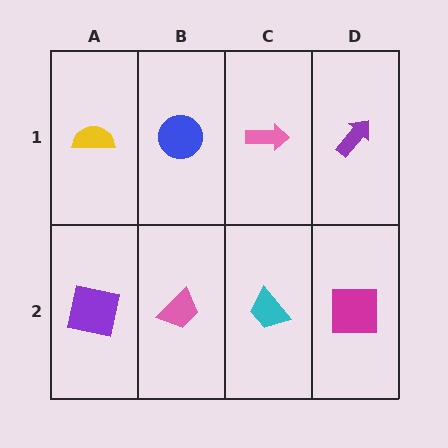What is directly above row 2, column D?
A purple arrow.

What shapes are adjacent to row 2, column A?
A yellow semicircle (row 1, column A), a pink trapezoid (row 2, column B).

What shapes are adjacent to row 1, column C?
A cyan trapezoid (row 2, column C), a blue circle (row 1, column B), a purple arrow (row 1, column D).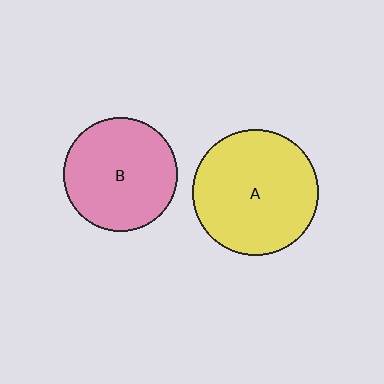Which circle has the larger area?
Circle A (yellow).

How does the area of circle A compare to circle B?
Approximately 1.2 times.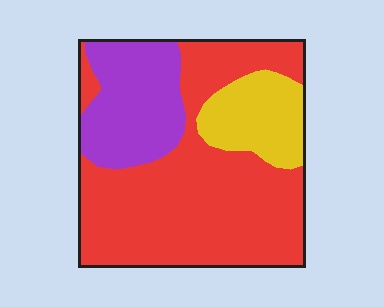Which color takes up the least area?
Yellow, at roughly 15%.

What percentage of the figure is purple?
Purple takes up about one fifth (1/5) of the figure.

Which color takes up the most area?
Red, at roughly 60%.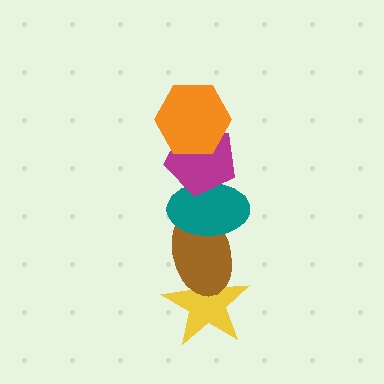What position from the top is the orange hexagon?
The orange hexagon is 1st from the top.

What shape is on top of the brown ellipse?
The teal ellipse is on top of the brown ellipse.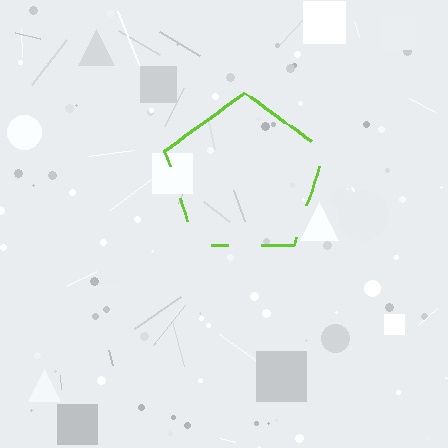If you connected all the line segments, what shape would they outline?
They would outline a pentagon.